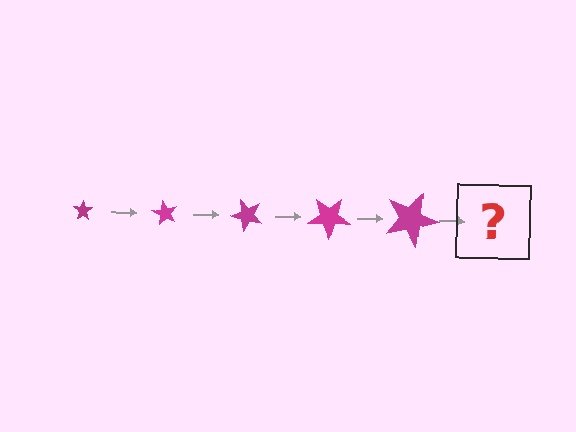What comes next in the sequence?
The next element should be a star, larger than the previous one and rotated 300 degrees from the start.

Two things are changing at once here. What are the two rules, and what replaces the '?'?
The two rules are that the star grows larger each step and it rotates 60 degrees each step. The '?' should be a star, larger than the previous one and rotated 300 degrees from the start.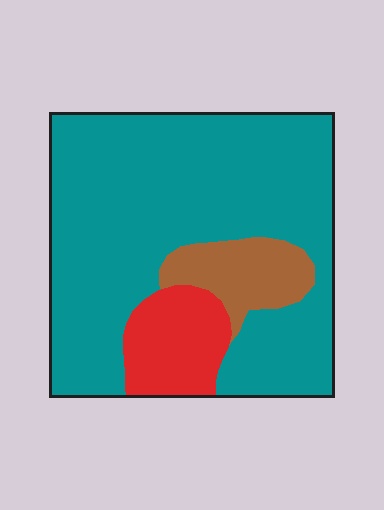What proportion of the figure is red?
Red takes up about one eighth (1/8) of the figure.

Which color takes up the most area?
Teal, at roughly 75%.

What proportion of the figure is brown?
Brown covers around 10% of the figure.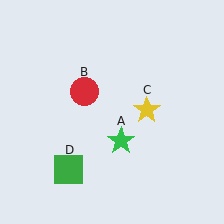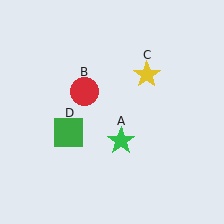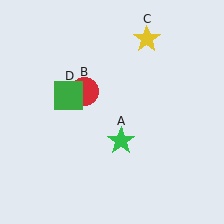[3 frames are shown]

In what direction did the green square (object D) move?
The green square (object D) moved up.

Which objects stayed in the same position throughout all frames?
Green star (object A) and red circle (object B) remained stationary.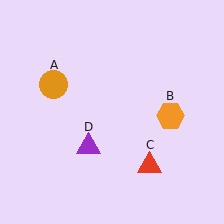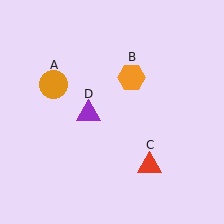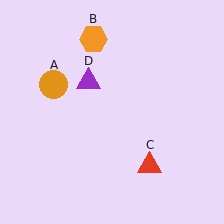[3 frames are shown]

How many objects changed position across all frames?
2 objects changed position: orange hexagon (object B), purple triangle (object D).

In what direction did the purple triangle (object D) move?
The purple triangle (object D) moved up.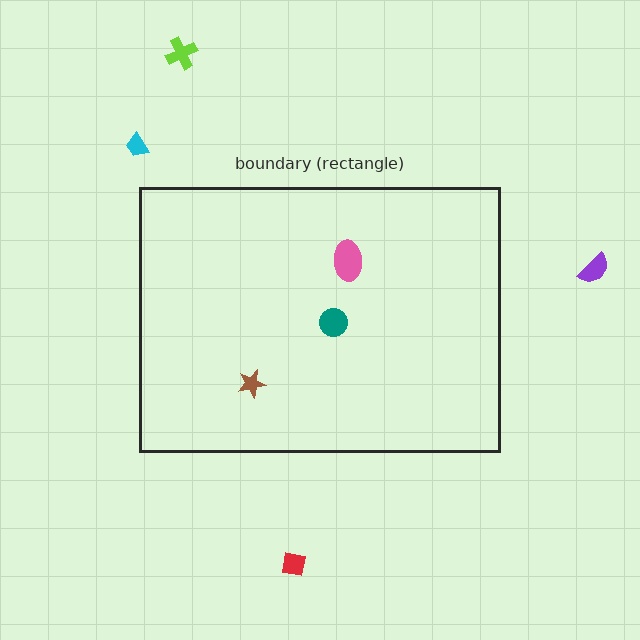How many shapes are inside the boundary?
3 inside, 4 outside.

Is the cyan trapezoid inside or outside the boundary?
Outside.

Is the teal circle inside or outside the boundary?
Inside.